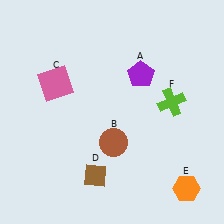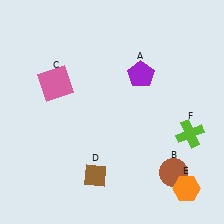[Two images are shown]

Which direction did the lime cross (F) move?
The lime cross (F) moved down.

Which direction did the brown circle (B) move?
The brown circle (B) moved right.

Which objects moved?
The objects that moved are: the brown circle (B), the lime cross (F).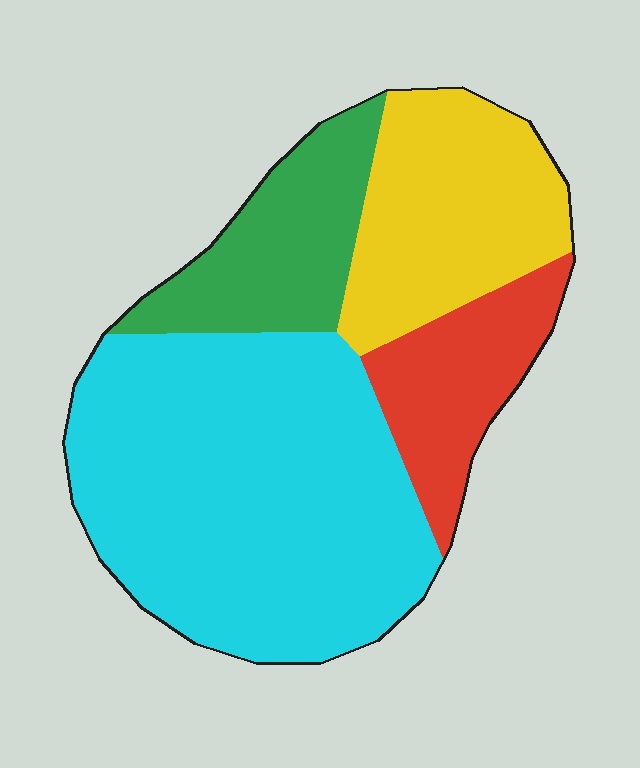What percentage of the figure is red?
Red covers about 15% of the figure.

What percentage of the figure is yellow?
Yellow covers around 20% of the figure.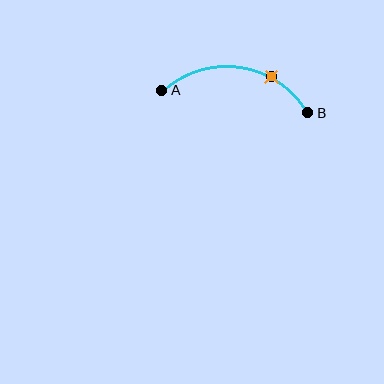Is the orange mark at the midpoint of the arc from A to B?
No. The orange mark lies on the arc but is closer to endpoint B. The arc midpoint would be at the point on the curve equidistant along the arc from both A and B.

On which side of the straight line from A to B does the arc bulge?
The arc bulges above the straight line connecting A and B.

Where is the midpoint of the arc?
The arc midpoint is the point on the curve farthest from the straight line joining A and B. It sits above that line.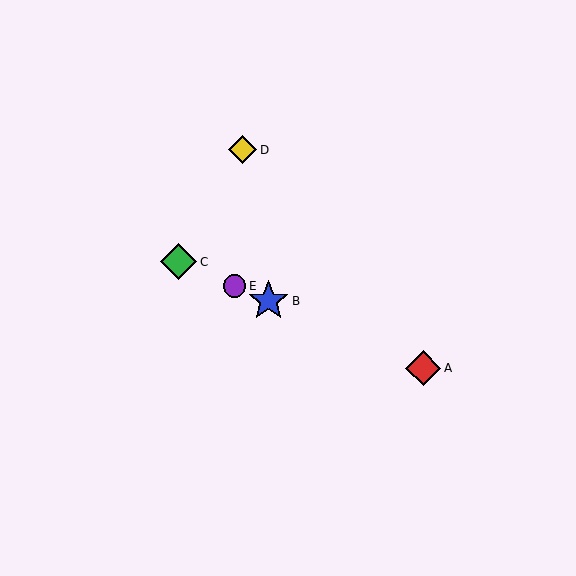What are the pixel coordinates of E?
Object E is at (235, 286).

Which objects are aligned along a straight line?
Objects A, B, C, E are aligned along a straight line.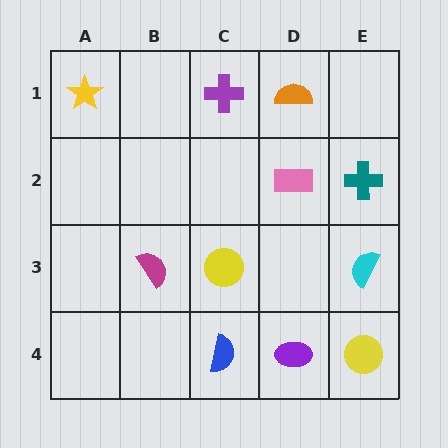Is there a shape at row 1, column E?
No, that cell is empty.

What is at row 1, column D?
An orange semicircle.